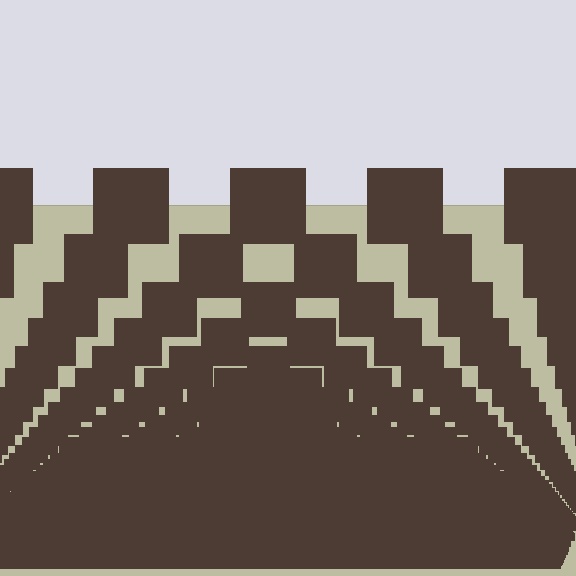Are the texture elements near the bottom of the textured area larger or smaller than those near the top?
Smaller. The gradient is inverted — elements near the bottom are smaller and denser.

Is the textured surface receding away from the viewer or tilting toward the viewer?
The surface appears to tilt toward the viewer. Texture elements get larger and sparser toward the top.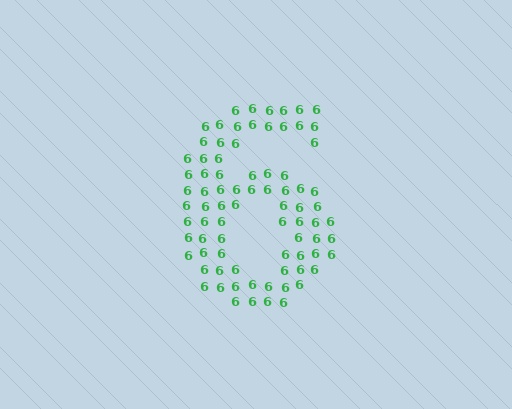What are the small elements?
The small elements are digit 6's.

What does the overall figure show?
The overall figure shows the digit 6.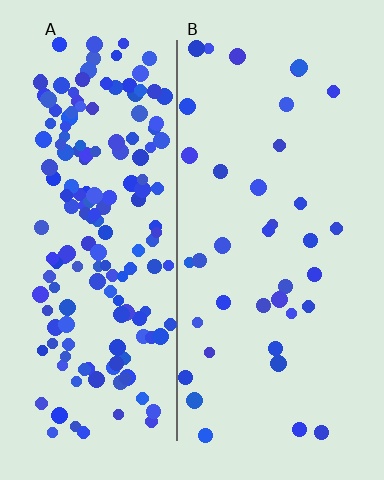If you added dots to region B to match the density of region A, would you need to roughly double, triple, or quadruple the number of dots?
Approximately quadruple.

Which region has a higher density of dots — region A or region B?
A (the left).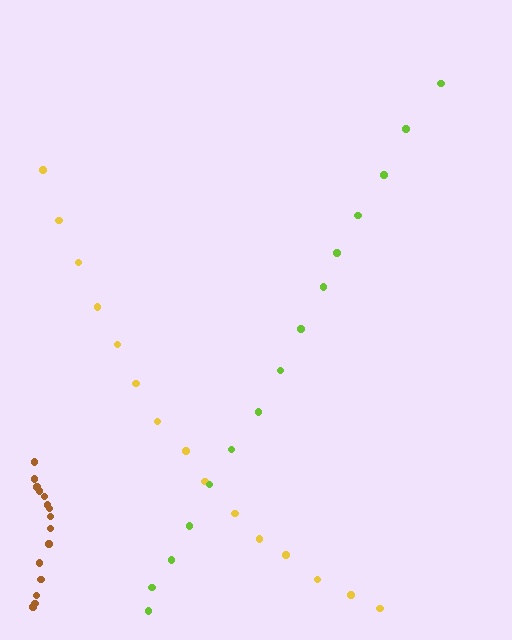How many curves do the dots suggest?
There are 3 distinct paths.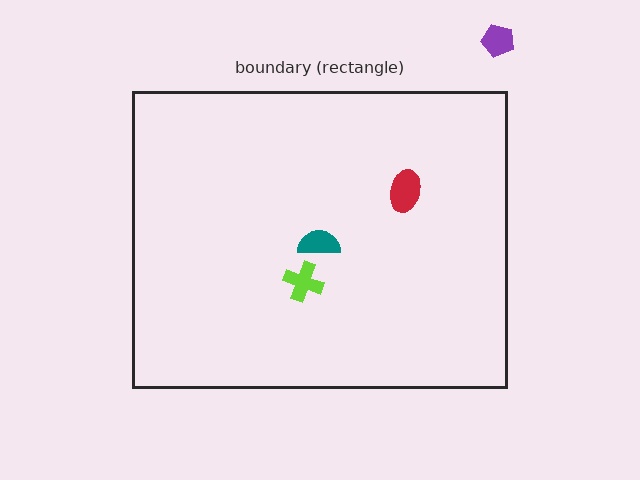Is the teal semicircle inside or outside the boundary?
Inside.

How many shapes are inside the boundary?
3 inside, 1 outside.